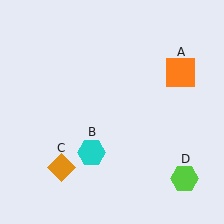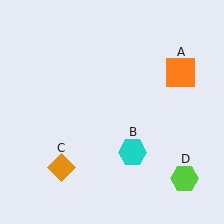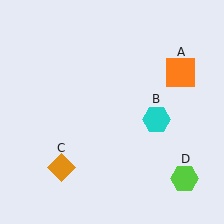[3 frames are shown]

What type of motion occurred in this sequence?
The cyan hexagon (object B) rotated counterclockwise around the center of the scene.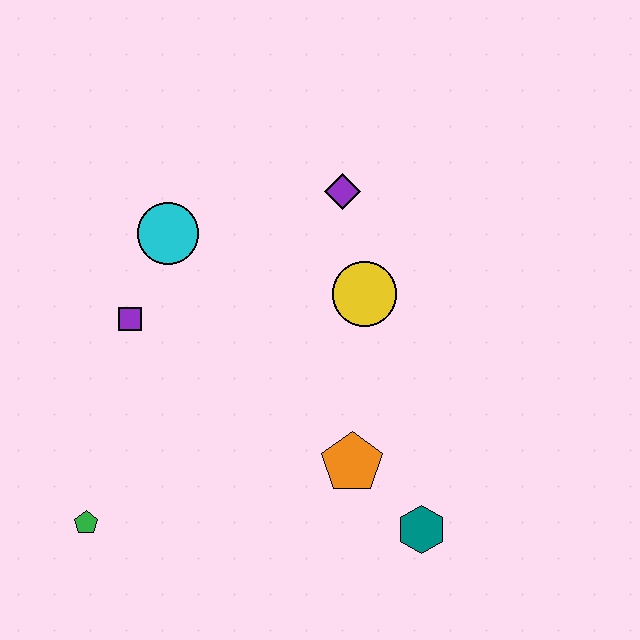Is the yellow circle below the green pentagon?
No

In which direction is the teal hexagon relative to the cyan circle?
The teal hexagon is below the cyan circle.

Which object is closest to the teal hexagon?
The orange pentagon is closest to the teal hexagon.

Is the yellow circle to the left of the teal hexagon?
Yes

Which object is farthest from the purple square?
The teal hexagon is farthest from the purple square.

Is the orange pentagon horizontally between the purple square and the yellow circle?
Yes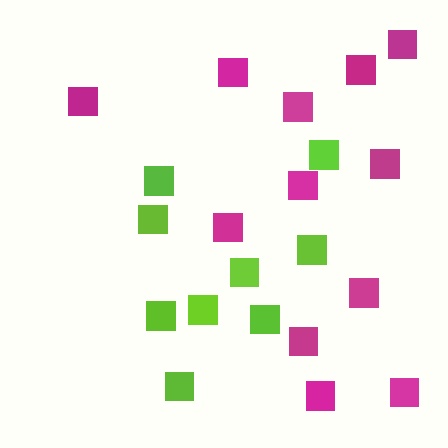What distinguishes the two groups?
There are 2 groups: one group of magenta squares (12) and one group of lime squares (9).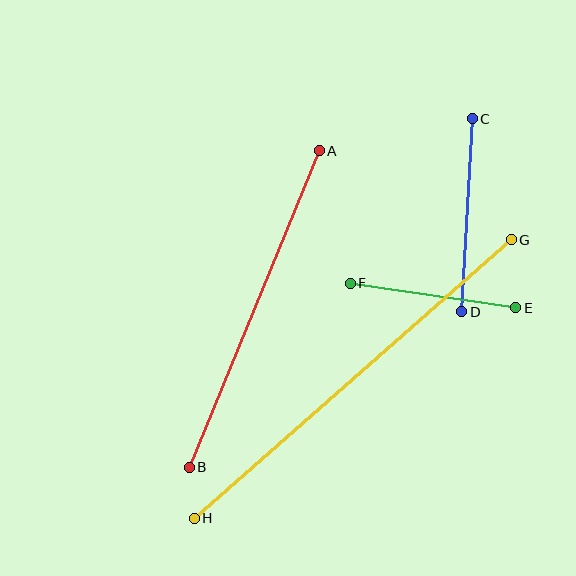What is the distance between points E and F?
The distance is approximately 167 pixels.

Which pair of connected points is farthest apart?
Points G and H are farthest apart.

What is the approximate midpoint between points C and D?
The midpoint is at approximately (467, 215) pixels.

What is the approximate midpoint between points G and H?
The midpoint is at approximately (353, 379) pixels.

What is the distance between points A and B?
The distance is approximately 342 pixels.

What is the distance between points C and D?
The distance is approximately 194 pixels.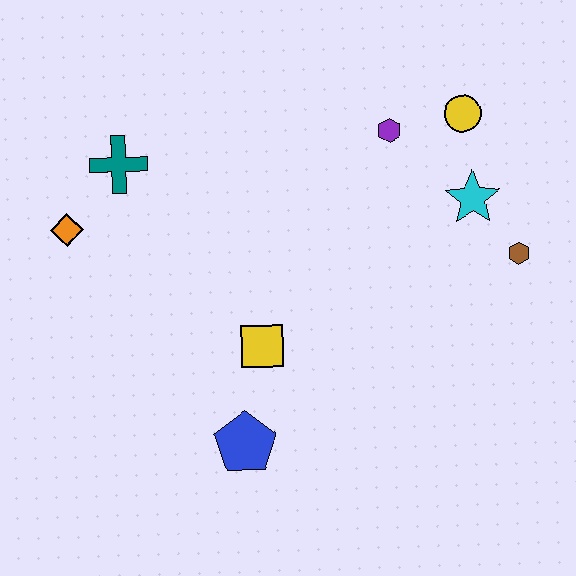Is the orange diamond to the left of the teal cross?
Yes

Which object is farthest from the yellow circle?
The orange diamond is farthest from the yellow circle.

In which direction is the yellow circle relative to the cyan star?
The yellow circle is above the cyan star.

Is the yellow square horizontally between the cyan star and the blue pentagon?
Yes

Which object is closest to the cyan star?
The brown hexagon is closest to the cyan star.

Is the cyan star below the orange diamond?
No